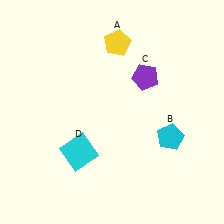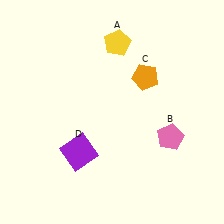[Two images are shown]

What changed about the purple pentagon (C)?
In Image 1, C is purple. In Image 2, it changed to orange.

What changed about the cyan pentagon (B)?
In Image 1, B is cyan. In Image 2, it changed to pink.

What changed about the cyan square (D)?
In Image 1, D is cyan. In Image 2, it changed to purple.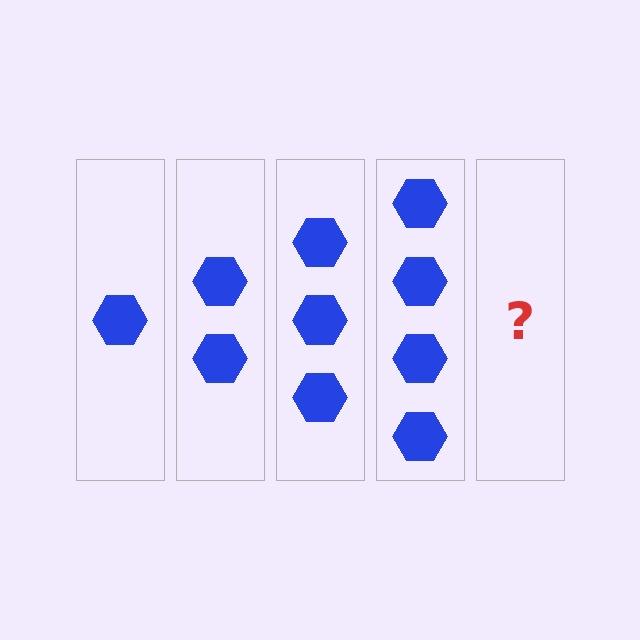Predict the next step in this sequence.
The next step is 5 hexagons.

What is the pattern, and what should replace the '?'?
The pattern is that each step adds one more hexagon. The '?' should be 5 hexagons.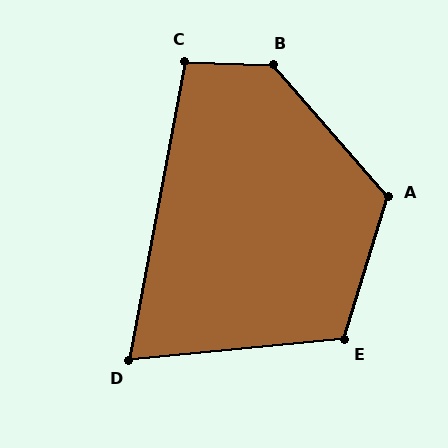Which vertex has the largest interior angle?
B, at approximately 133 degrees.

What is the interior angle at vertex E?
Approximately 113 degrees (obtuse).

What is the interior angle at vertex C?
Approximately 99 degrees (obtuse).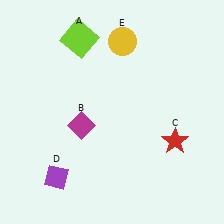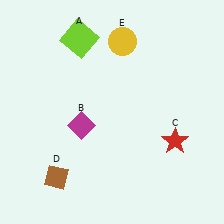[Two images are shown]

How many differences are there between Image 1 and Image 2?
There is 1 difference between the two images.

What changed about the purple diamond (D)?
In Image 1, D is purple. In Image 2, it changed to brown.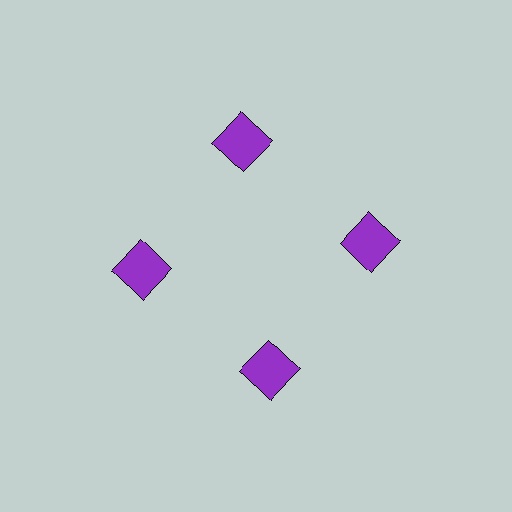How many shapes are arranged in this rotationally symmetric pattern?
There are 4 shapes, arranged in 4 groups of 1.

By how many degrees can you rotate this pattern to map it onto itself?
The pattern maps onto itself every 90 degrees of rotation.